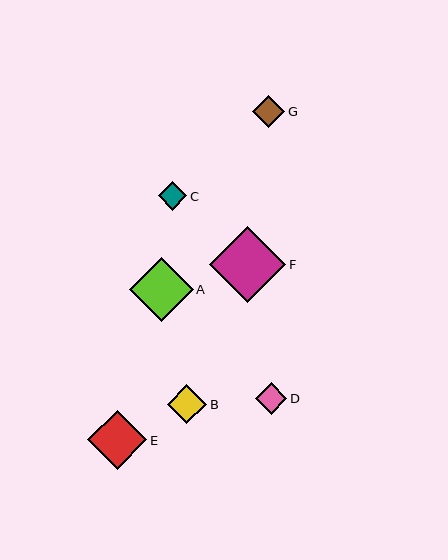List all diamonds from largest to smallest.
From largest to smallest: F, A, E, B, G, D, C.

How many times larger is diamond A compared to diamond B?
Diamond A is approximately 1.6 times the size of diamond B.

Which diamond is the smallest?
Diamond C is the smallest with a size of approximately 28 pixels.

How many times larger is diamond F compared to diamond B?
Diamond F is approximately 1.9 times the size of diamond B.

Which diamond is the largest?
Diamond F is the largest with a size of approximately 76 pixels.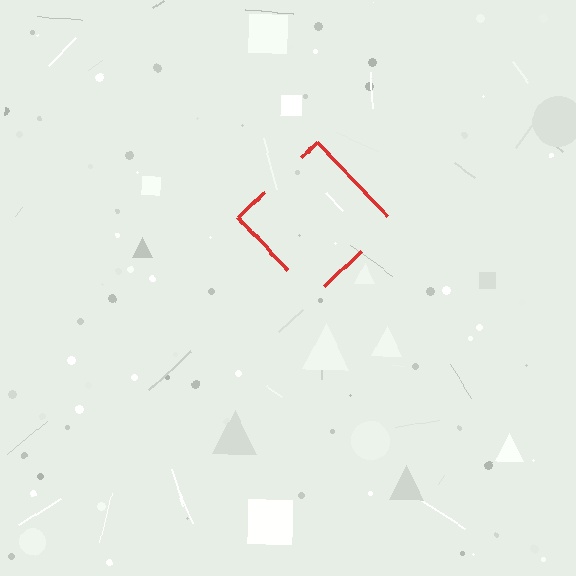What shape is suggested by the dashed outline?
The dashed outline suggests a diamond.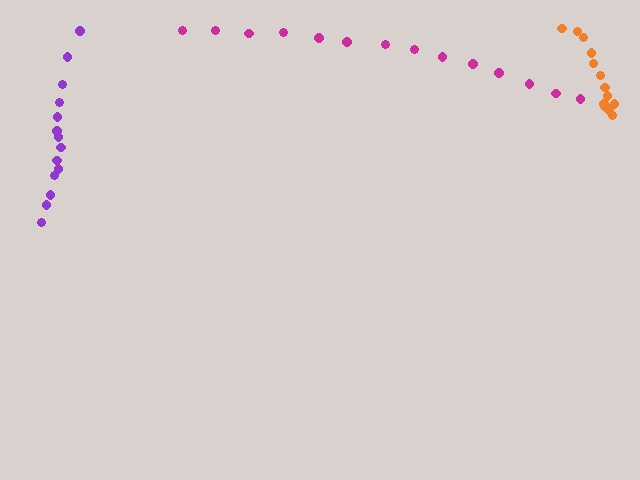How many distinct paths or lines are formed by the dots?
There are 3 distinct paths.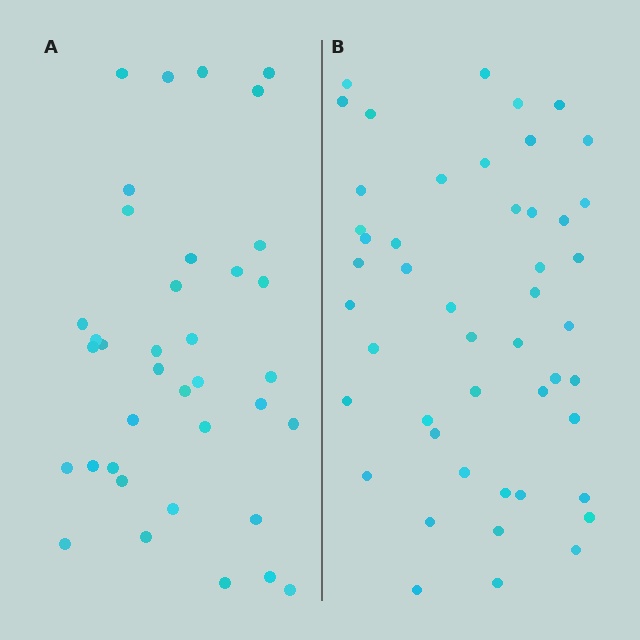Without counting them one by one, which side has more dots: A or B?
Region B (the right region) has more dots.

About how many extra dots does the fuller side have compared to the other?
Region B has roughly 12 or so more dots than region A.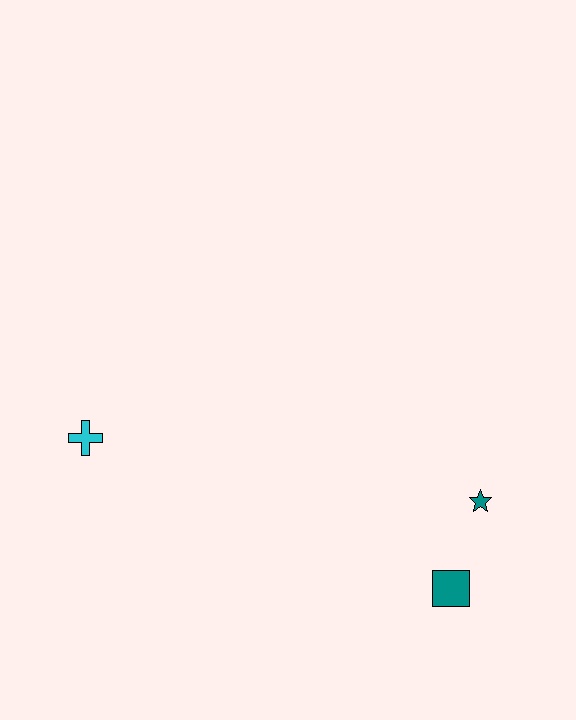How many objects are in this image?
There are 3 objects.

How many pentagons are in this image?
There are no pentagons.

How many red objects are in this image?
There are no red objects.